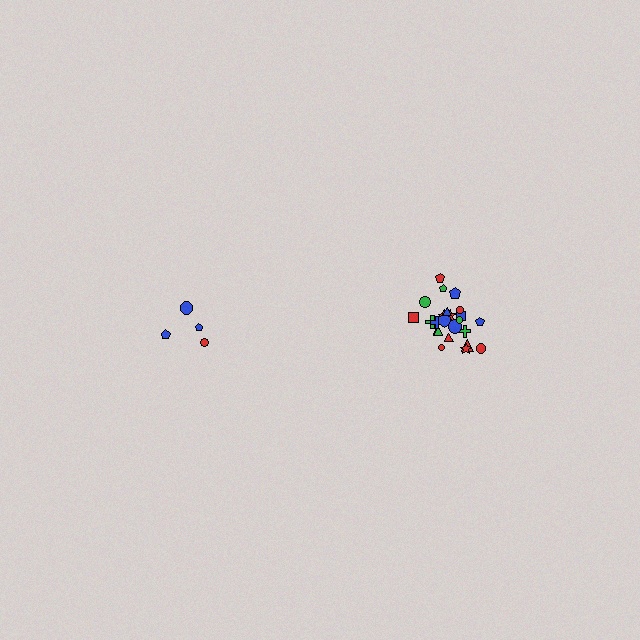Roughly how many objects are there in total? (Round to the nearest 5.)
Roughly 30 objects in total.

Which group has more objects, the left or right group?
The right group.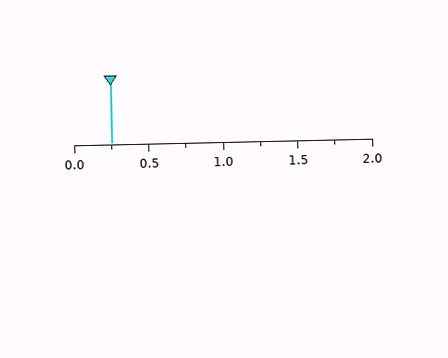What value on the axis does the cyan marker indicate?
The marker indicates approximately 0.25.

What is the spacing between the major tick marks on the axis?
The major ticks are spaced 0.5 apart.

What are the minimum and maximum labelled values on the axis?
The axis runs from 0.0 to 2.0.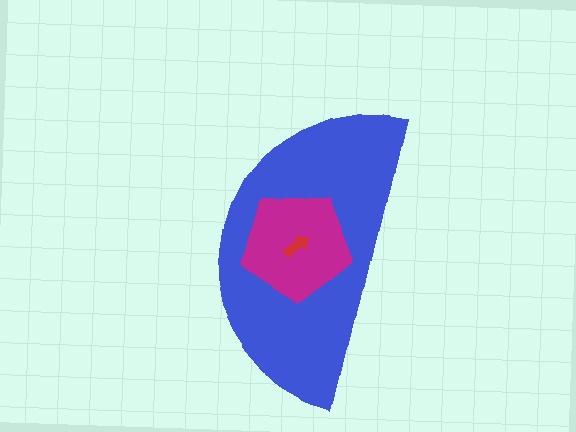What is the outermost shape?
The blue semicircle.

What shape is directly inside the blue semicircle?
The magenta pentagon.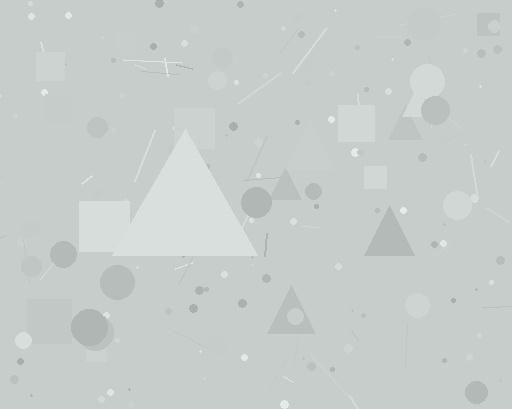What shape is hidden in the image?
A triangle is hidden in the image.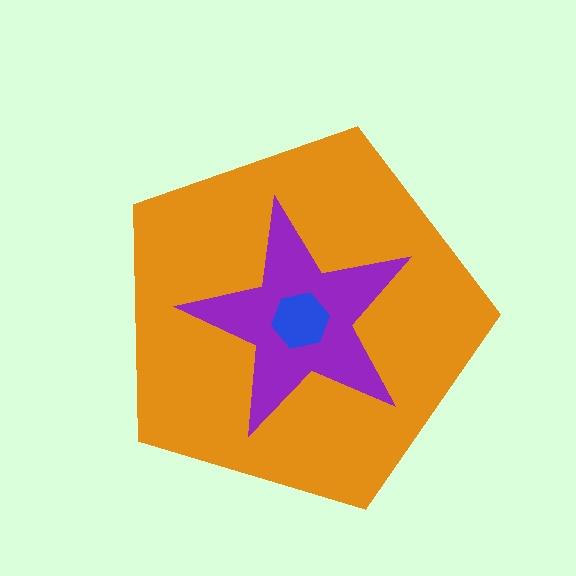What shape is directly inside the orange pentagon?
The purple star.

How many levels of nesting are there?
3.